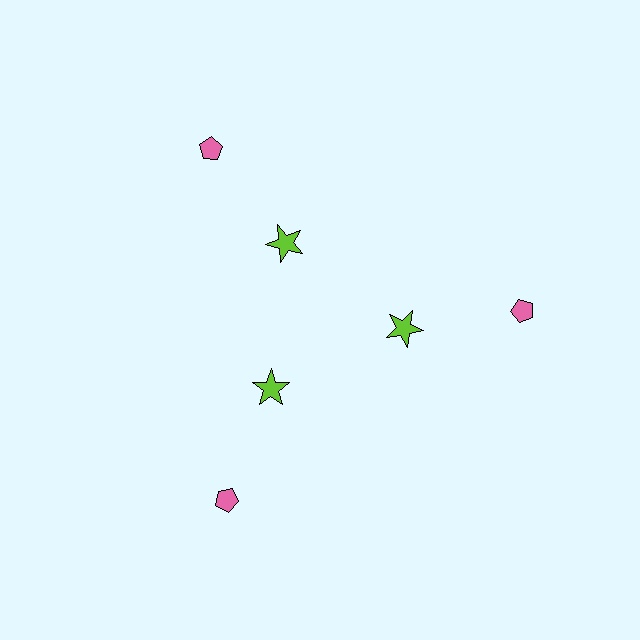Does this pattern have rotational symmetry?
Yes, this pattern has 3-fold rotational symmetry. It looks the same after rotating 120 degrees around the center.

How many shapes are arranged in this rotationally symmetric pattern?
There are 6 shapes, arranged in 3 groups of 2.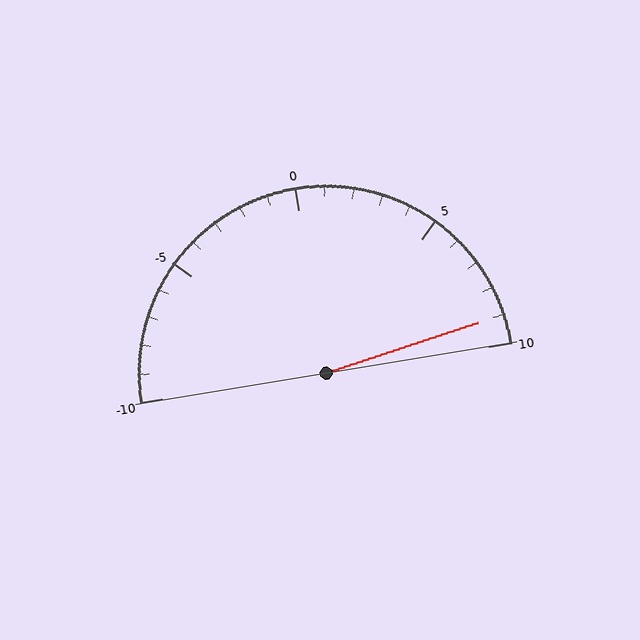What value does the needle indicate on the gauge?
The needle indicates approximately 9.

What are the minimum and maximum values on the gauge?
The gauge ranges from -10 to 10.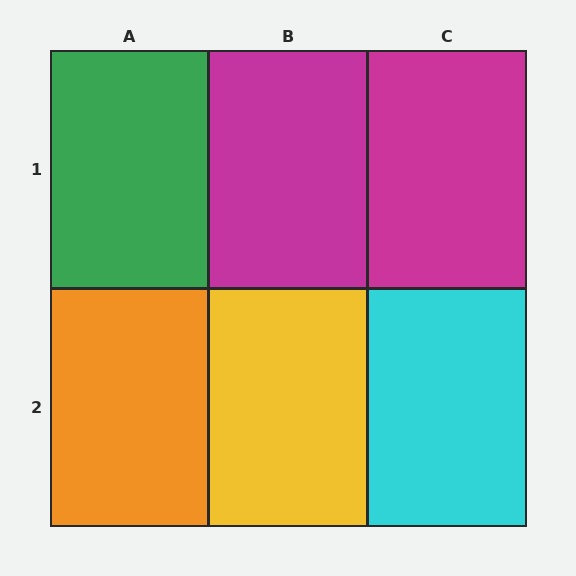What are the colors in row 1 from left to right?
Green, magenta, magenta.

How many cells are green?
1 cell is green.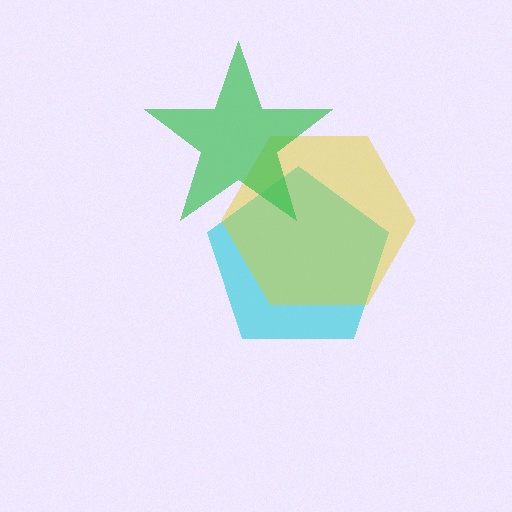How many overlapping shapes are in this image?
There are 3 overlapping shapes in the image.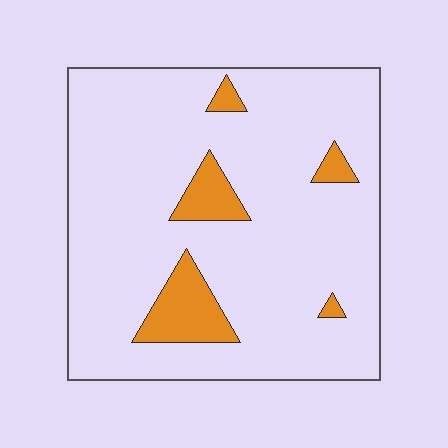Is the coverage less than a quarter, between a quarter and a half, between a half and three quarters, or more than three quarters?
Less than a quarter.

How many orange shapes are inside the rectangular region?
5.